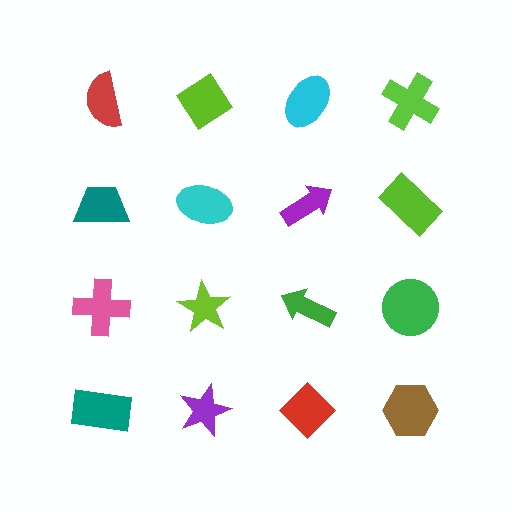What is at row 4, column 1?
A teal rectangle.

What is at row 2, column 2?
A cyan ellipse.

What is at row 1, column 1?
A red semicircle.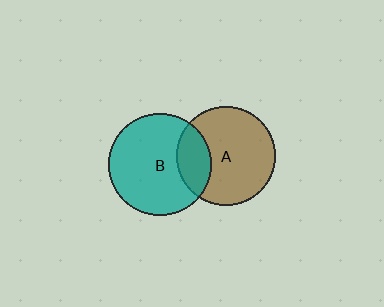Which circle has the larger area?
Circle B (teal).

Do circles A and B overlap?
Yes.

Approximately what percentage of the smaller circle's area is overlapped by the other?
Approximately 25%.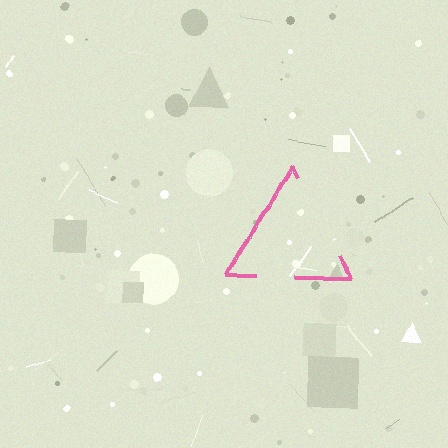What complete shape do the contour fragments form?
The contour fragments form a triangle.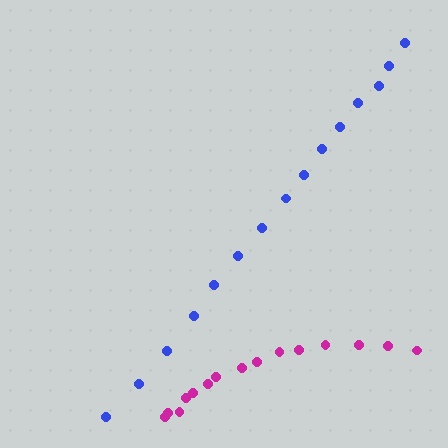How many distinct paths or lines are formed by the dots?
There are 2 distinct paths.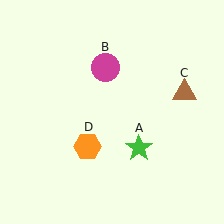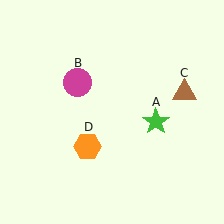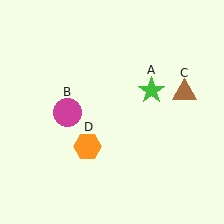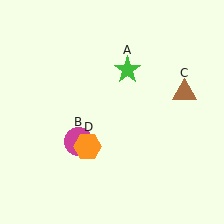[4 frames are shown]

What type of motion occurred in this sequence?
The green star (object A), magenta circle (object B) rotated counterclockwise around the center of the scene.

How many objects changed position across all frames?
2 objects changed position: green star (object A), magenta circle (object B).